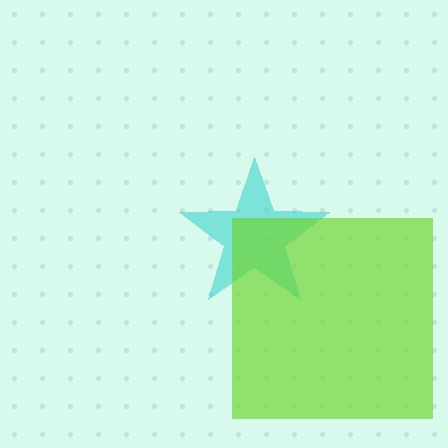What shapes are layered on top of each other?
The layered shapes are: a cyan star, a lime square.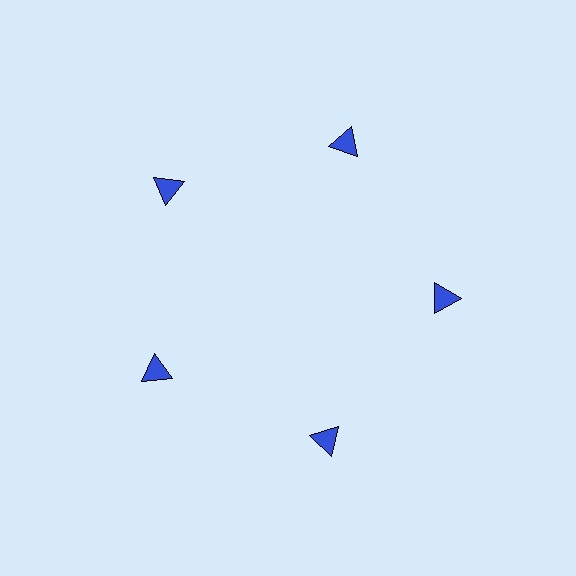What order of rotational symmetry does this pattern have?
This pattern has 5-fold rotational symmetry.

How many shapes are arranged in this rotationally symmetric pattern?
There are 5 shapes, arranged in 5 groups of 1.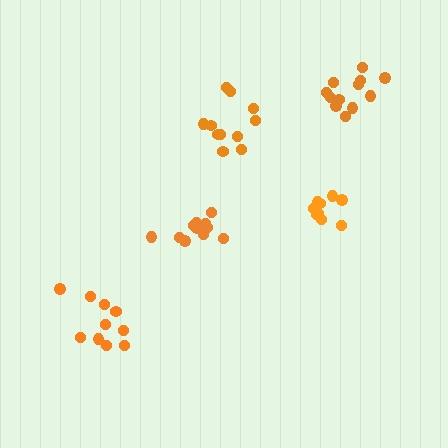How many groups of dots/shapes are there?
There are 5 groups.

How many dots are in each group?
Group 1: 10 dots, Group 2: 11 dots, Group 3: 13 dots, Group 4: 10 dots, Group 5: 11 dots (55 total).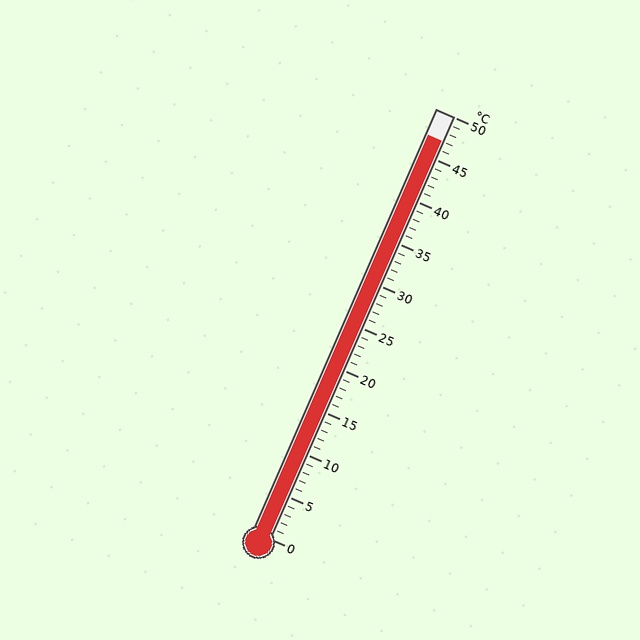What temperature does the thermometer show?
The thermometer shows approximately 47°C.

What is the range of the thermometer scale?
The thermometer scale ranges from 0°C to 50°C.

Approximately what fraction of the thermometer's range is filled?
The thermometer is filled to approximately 95% of its range.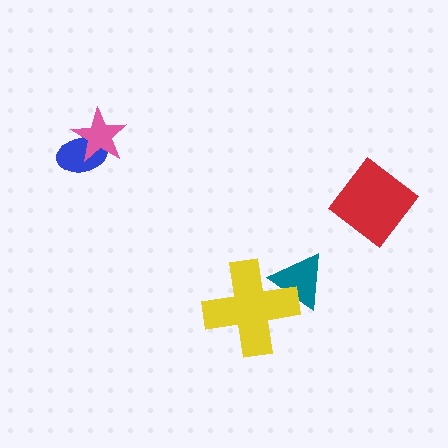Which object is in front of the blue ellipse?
The pink star is in front of the blue ellipse.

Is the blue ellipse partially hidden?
Yes, it is partially covered by another shape.